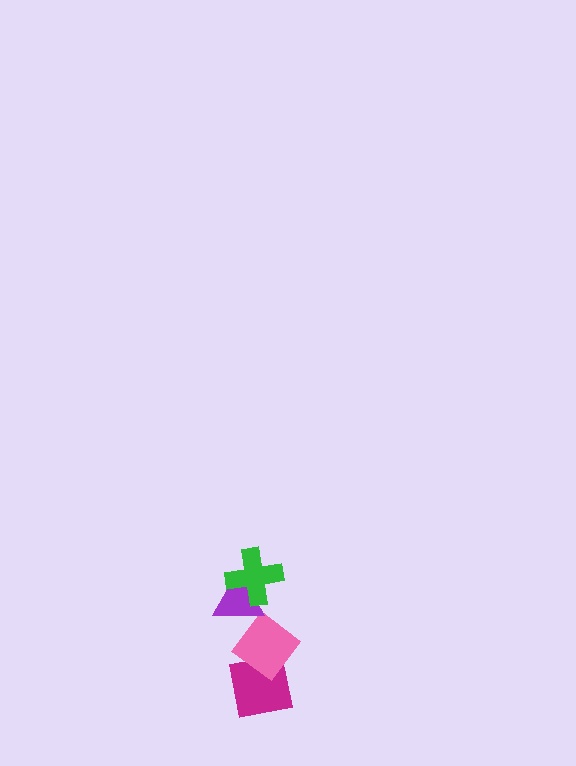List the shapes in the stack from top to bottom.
From top to bottom: the green cross, the purple triangle, the pink diamond, the magenta square.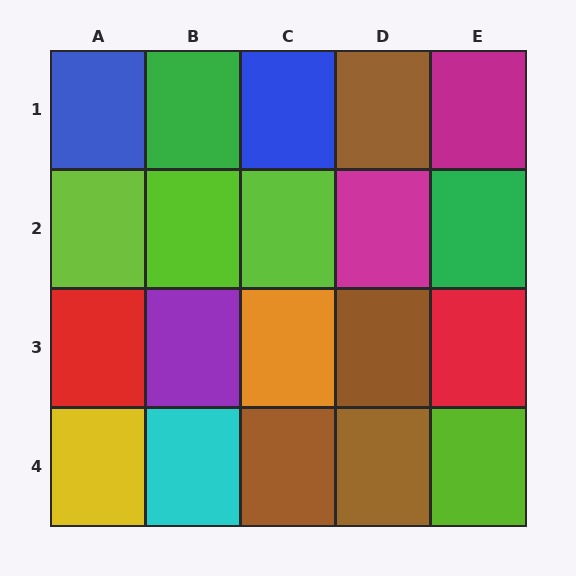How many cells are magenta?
2 cells are magenta.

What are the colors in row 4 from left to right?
Yellow, cyan, brown, brown, lime.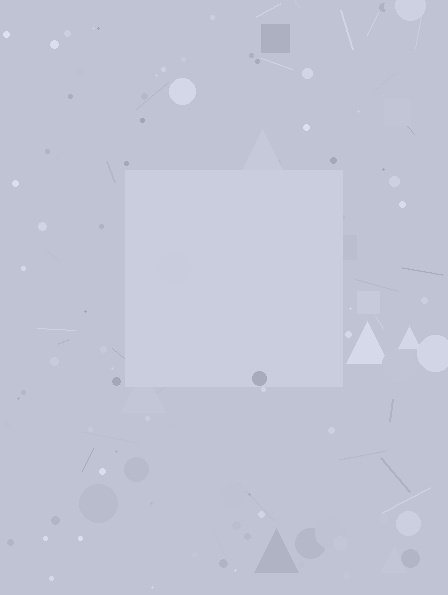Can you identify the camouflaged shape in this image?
The camouflaged shape is a square.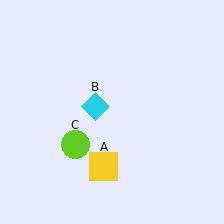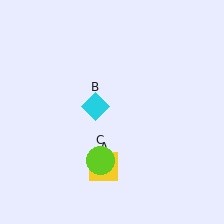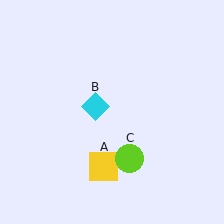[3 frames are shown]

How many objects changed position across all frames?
1 object changed position: lime circle (object C).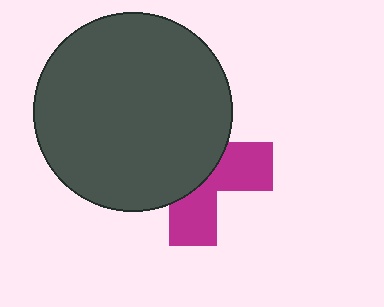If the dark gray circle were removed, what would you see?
You would see the complete magenta cross.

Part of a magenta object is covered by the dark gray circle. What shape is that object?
It is a cross.